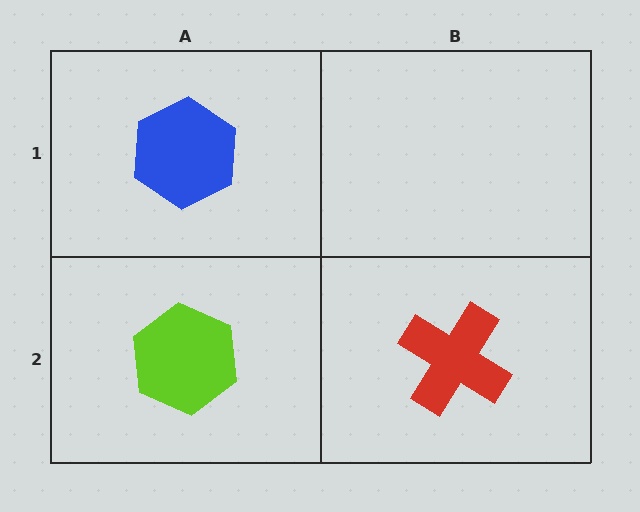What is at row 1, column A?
A blue hexagon.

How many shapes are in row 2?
2 shapes.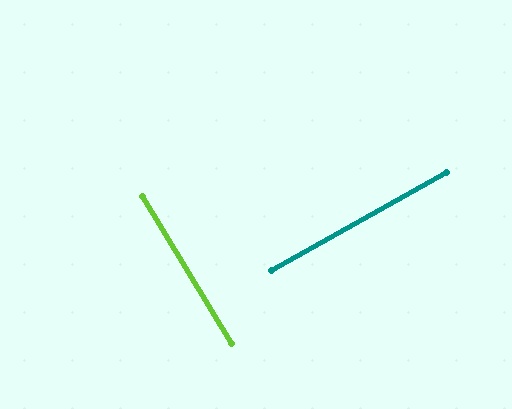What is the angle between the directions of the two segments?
Approximately 88 degrees.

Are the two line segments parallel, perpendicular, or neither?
Perpendicular — they meet at approximately 88°.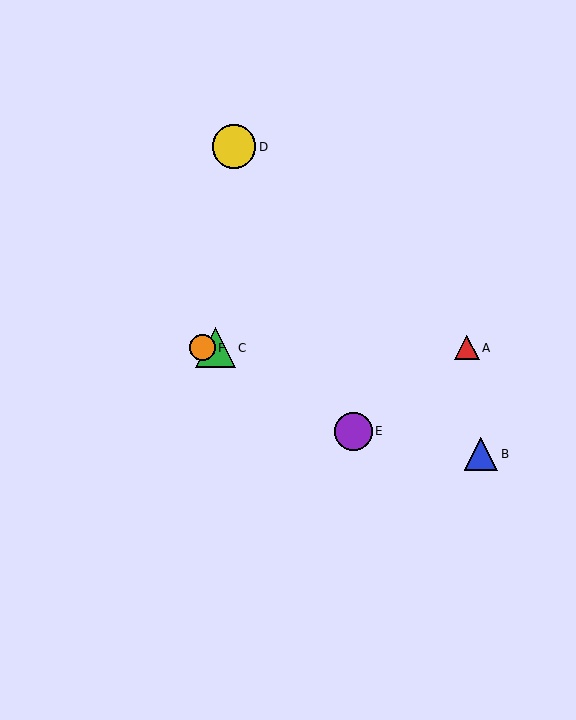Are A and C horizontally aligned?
Yes, both are at y≈348.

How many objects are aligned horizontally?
3 objects (A, C, F) are aligned horizontally.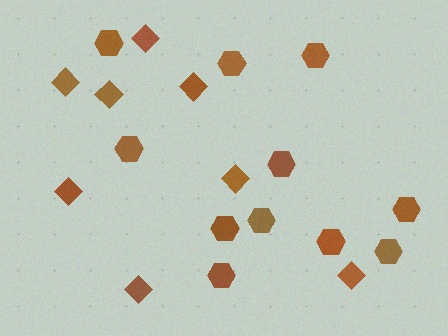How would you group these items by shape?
There are 2 groups: one group of hexagons (11) and one group of diamonds (8).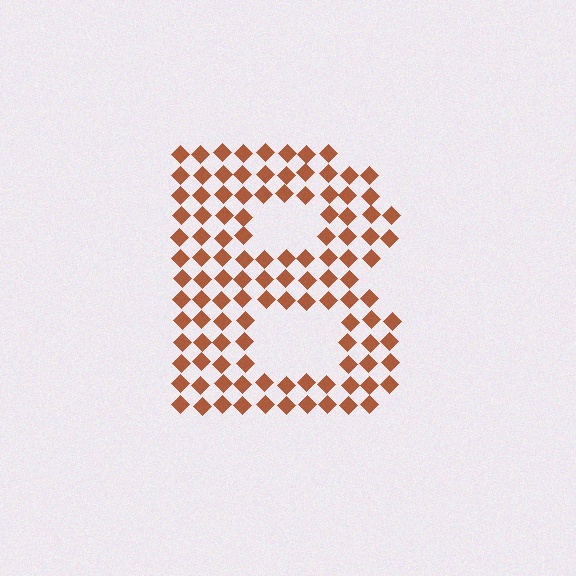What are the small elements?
The small elements are diamonds.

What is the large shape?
The large shape is the letter B.